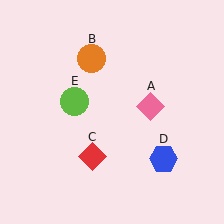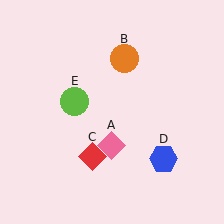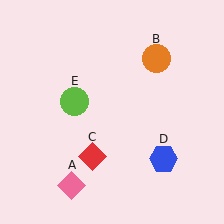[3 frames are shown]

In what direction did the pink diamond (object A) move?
The pink diamond (object A) moved down and to the left.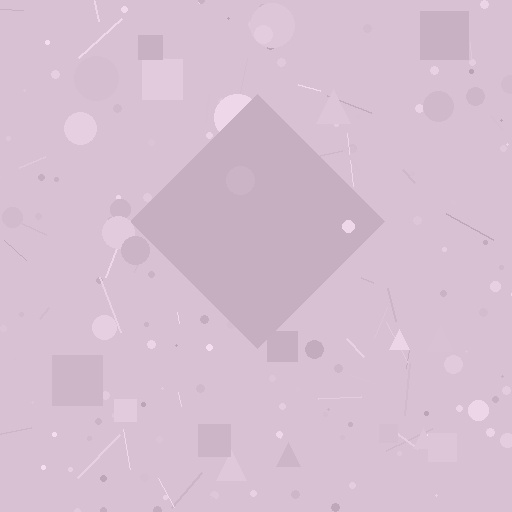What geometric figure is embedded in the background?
A diamond is embedded in the background.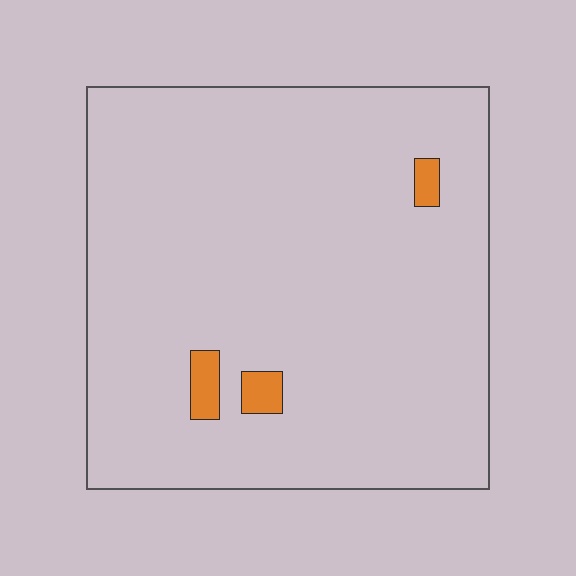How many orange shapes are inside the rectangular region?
3.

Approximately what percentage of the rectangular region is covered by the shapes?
Approximately 5%.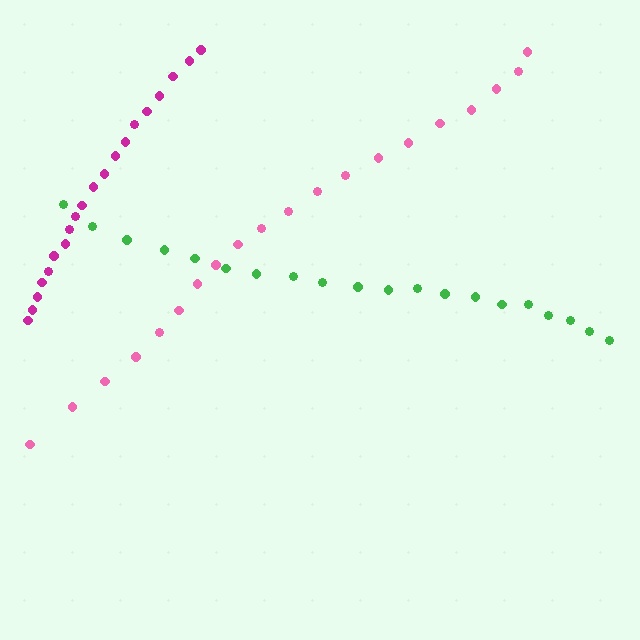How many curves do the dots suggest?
There are 3 distinct paths.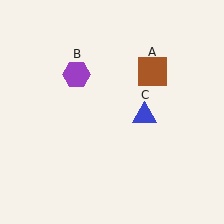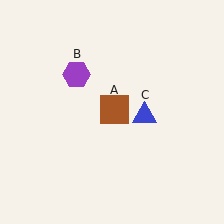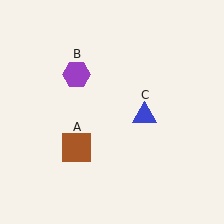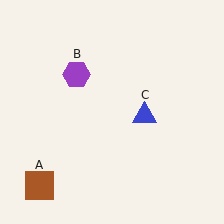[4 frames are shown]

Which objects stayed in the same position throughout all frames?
Purple hexagon (object B) and blue triangle (object C) remained stationary.